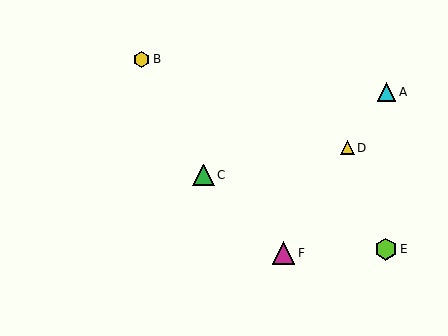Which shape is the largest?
The magenta triangle (labeled F) is the largest.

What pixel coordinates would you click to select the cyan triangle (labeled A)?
Click at (386, 92) to select the cyan triangle A.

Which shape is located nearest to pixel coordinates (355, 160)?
The yellow triangle (labeled D) at (348, 148) is nearest to that location.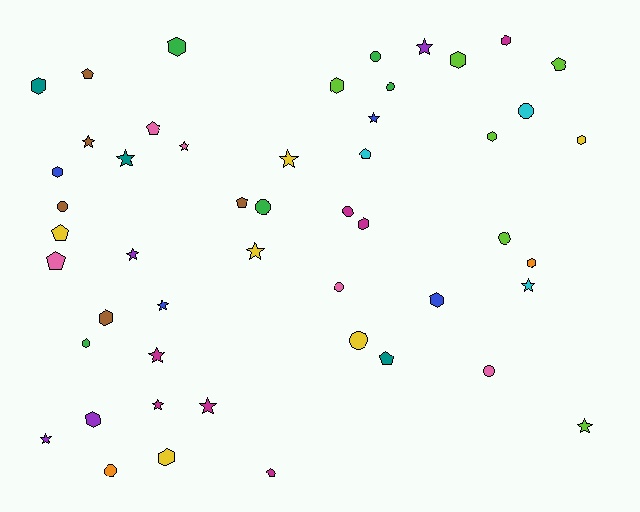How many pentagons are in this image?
There are 9 pentagons.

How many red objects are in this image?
There are no red objects.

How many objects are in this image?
There are 50 objects.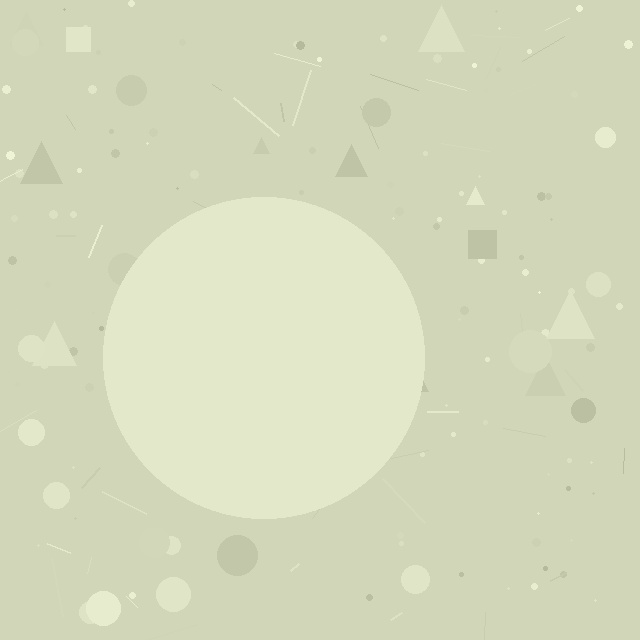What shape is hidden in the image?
A circle is hidden in the image.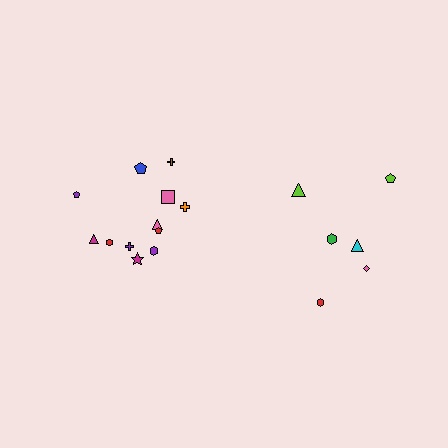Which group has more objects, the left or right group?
The left group.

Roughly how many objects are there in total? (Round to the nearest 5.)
Roughly 20 objects in total.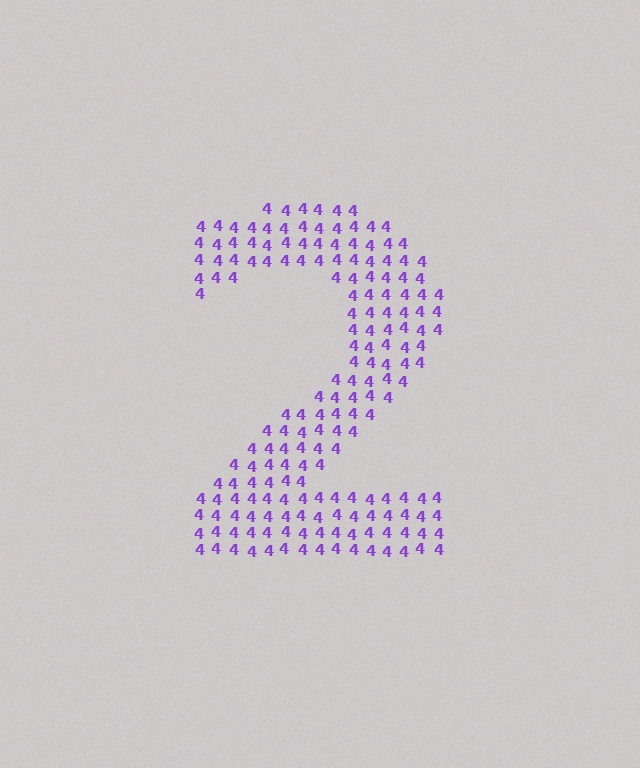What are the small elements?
The small elements are digit 4's.